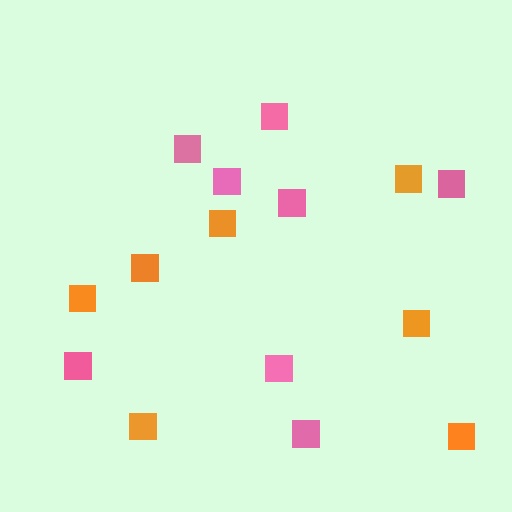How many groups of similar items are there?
There are 2 groups: one group of pink squares (8) and one group of orange squares (7).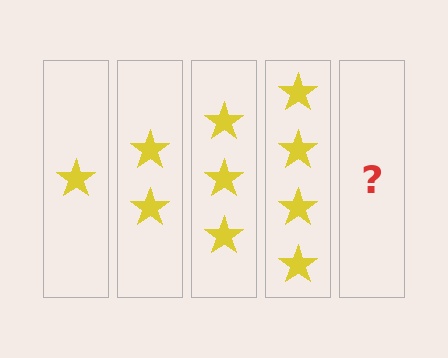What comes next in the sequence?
The next element should be 5 stars.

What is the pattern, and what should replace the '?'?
The pattern is that each step adds one more star. The '?' should be 5 stars.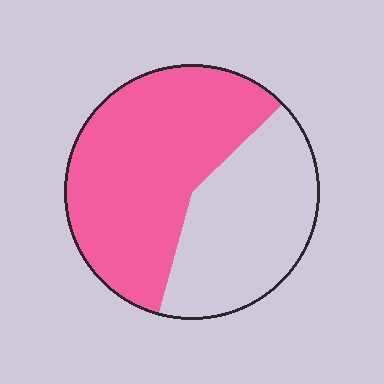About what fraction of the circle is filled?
About three fifths (3/5).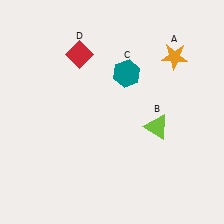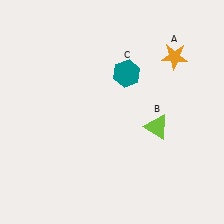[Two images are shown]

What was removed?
The red diamond (D) was removed in Image 2.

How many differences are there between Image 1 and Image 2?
There is 1 difference between the two images.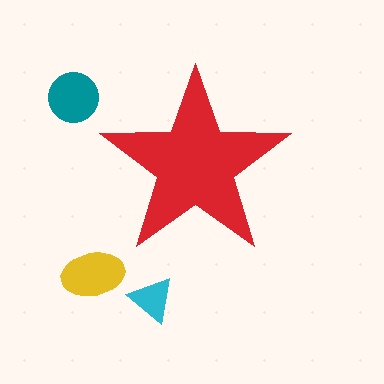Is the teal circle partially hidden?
No, the teal circle is fully visible.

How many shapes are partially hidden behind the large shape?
0 shapes are partially hidden.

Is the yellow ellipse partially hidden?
No, the yellow ellipse is fully visible.